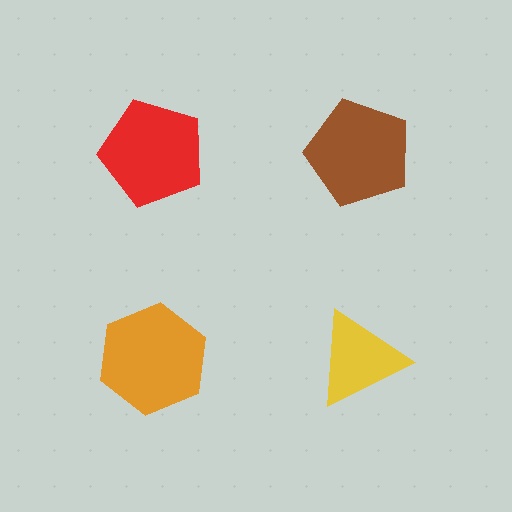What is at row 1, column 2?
A brown pentagon.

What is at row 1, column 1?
A red pentagon.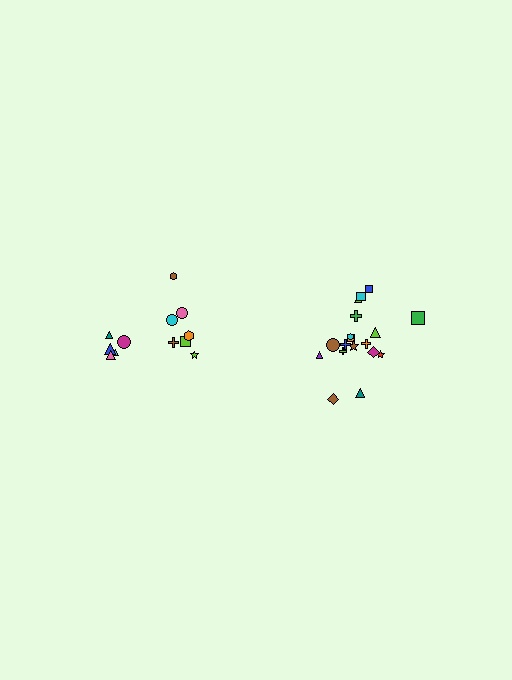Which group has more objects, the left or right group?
The right group.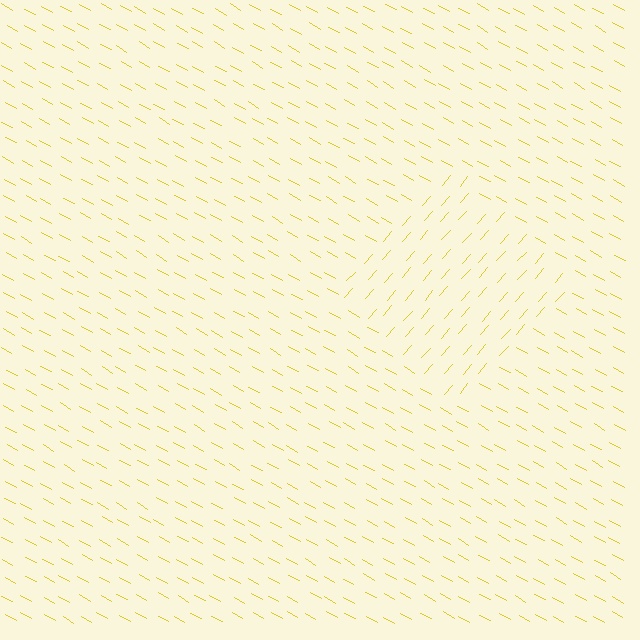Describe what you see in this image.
The image is filled with small yellow line segments. A diamond region in the image has lines oriented differently from the surrounding lines, creating a visible texture boundary.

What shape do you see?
I see a diamond.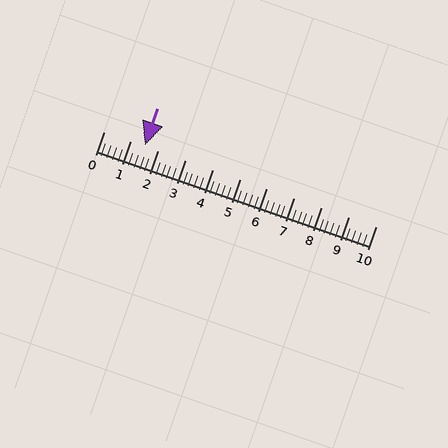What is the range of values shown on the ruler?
The ruler shows values from 0 to 10.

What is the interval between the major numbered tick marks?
The major tick marks are spaced 1 units apart.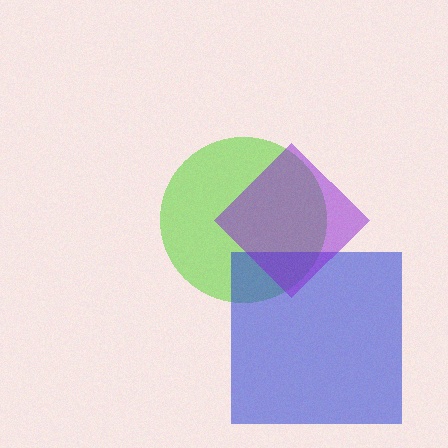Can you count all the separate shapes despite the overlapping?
Yes, there are 3 separate shapes.